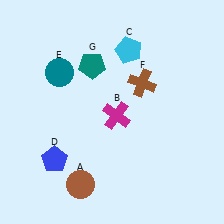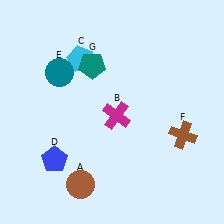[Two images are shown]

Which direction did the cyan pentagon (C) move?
The cyan pentagon (C) moved left.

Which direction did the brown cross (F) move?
The brown cross (F) moved down.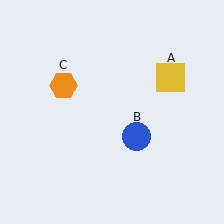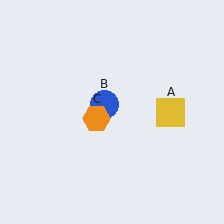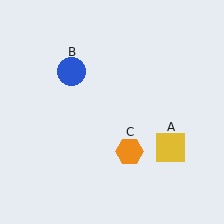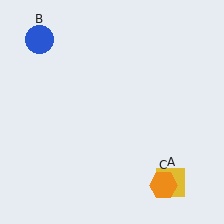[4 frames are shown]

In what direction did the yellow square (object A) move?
The yellow square (object A) moved down.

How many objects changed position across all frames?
3 objects changed position: yellow square (object A), blue circle (object B), orange hexagon (object C).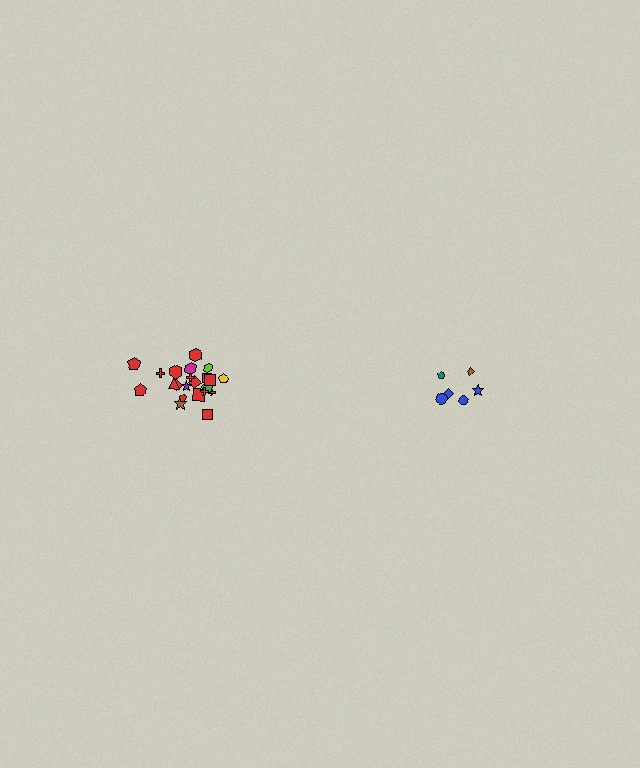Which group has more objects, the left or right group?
The left group.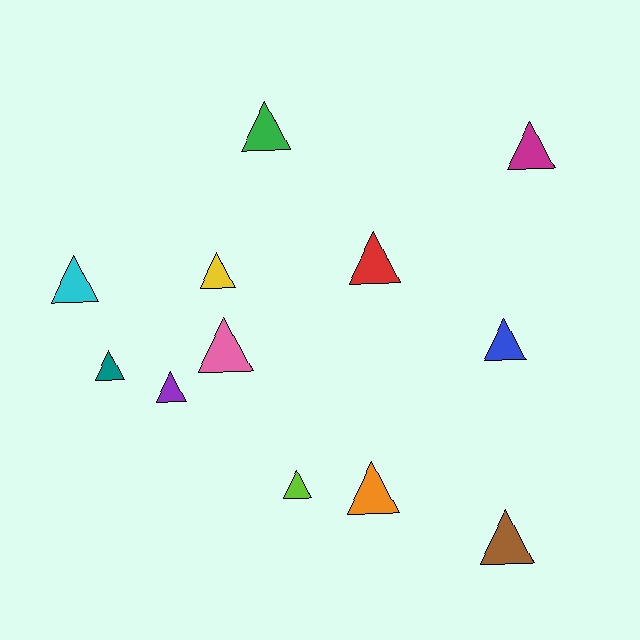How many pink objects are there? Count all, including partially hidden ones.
There is 1 pink object.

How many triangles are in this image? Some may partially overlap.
There are 12 triangles.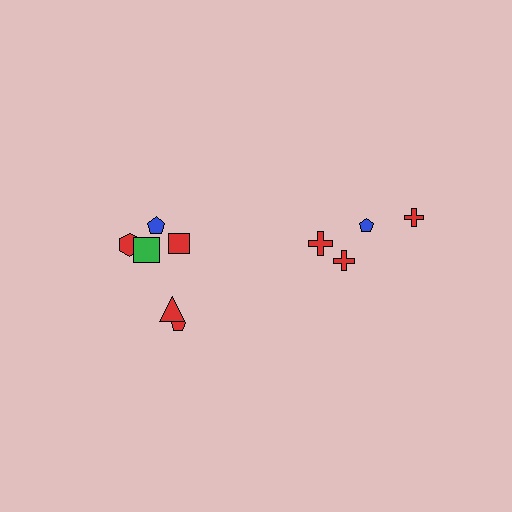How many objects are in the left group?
There are 7 objects.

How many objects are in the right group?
There are 4 objects.